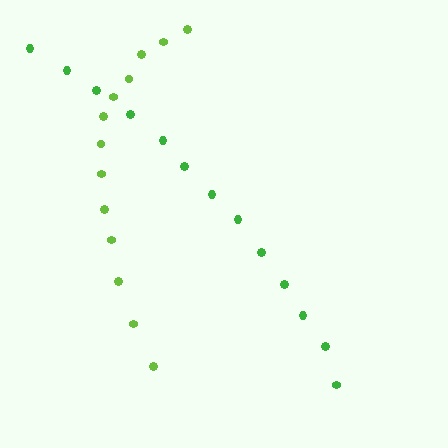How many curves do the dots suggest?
There are 2 distinct paths.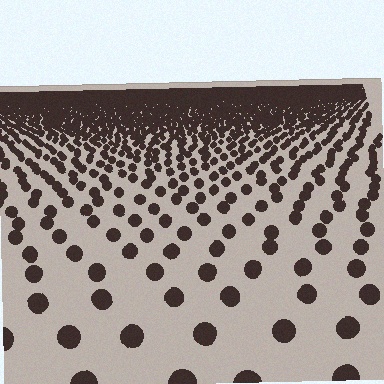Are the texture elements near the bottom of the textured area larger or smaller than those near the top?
Larger. Near the bottom, elements are closer to the viewer and appear at a bigger on-screen size.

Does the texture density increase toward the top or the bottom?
Density increases toward the top.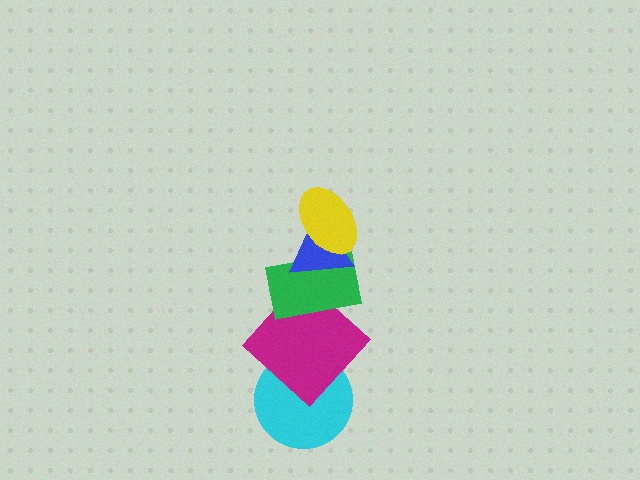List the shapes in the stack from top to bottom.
From top to bottom: the yellow ellipse, the blue triangle, the green rectangle, the magenta diamond, the cyan circle.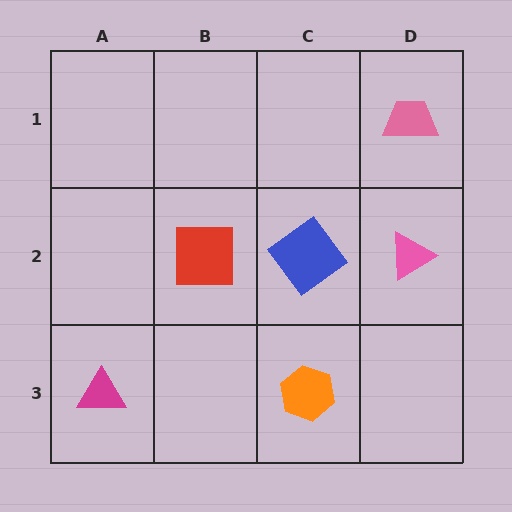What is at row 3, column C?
An orange hexagon.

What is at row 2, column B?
A red square.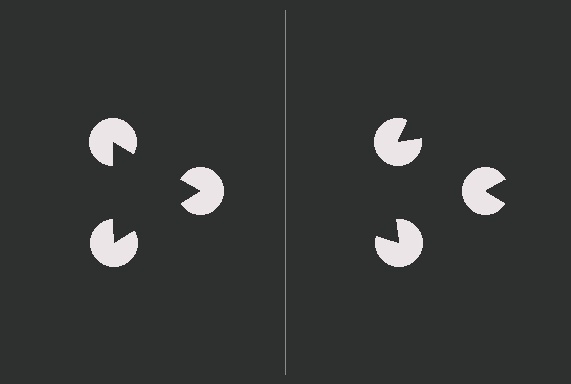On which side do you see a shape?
An illusory triangle appears on the left side. On the right side the wedge cuts are rotated, so no coherent shape forms.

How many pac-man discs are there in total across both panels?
6 — 3 on each side.